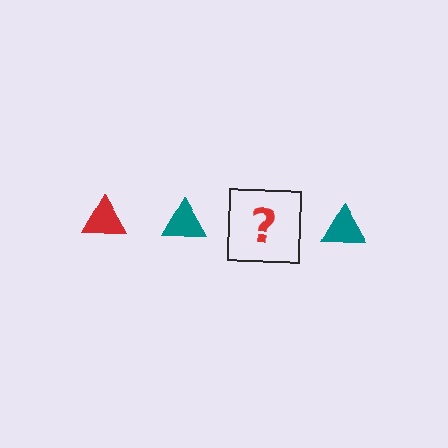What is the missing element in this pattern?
The missing element is a red triangle.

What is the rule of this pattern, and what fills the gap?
The rule is that the pattern cycles through red, teal triangles. The gap should be filled with a red triangle.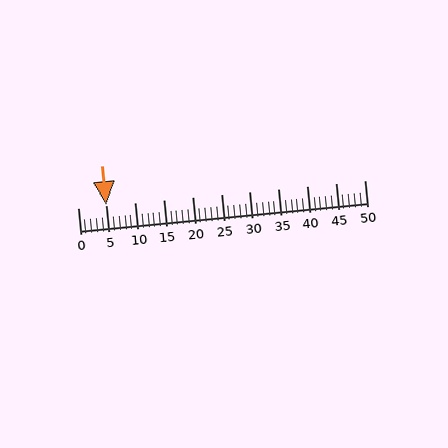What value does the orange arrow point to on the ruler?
The orange arrow points to approximately 5.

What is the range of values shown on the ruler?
The ruler shows values from 0 to 50.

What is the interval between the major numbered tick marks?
The major tick marks are spaced 5 units apart.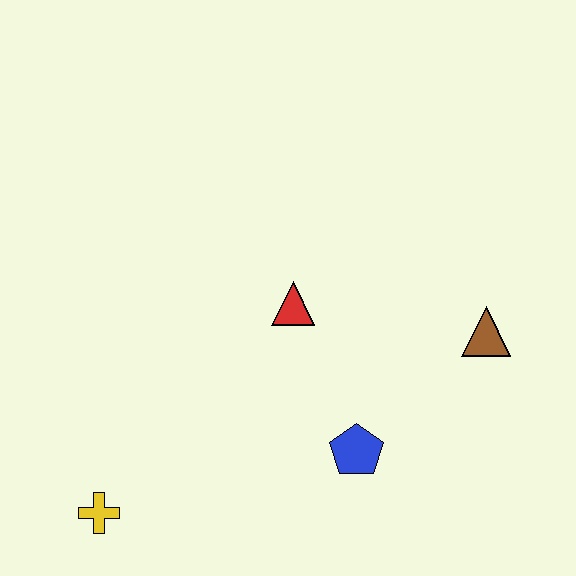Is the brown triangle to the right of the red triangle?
Yes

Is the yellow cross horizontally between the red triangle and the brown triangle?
No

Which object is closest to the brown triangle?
The blue pentagon is closest to the brown triangle.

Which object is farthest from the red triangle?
The yellow cross is farthest from the red triangle.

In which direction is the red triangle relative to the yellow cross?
The red triangle is above the yellow cross.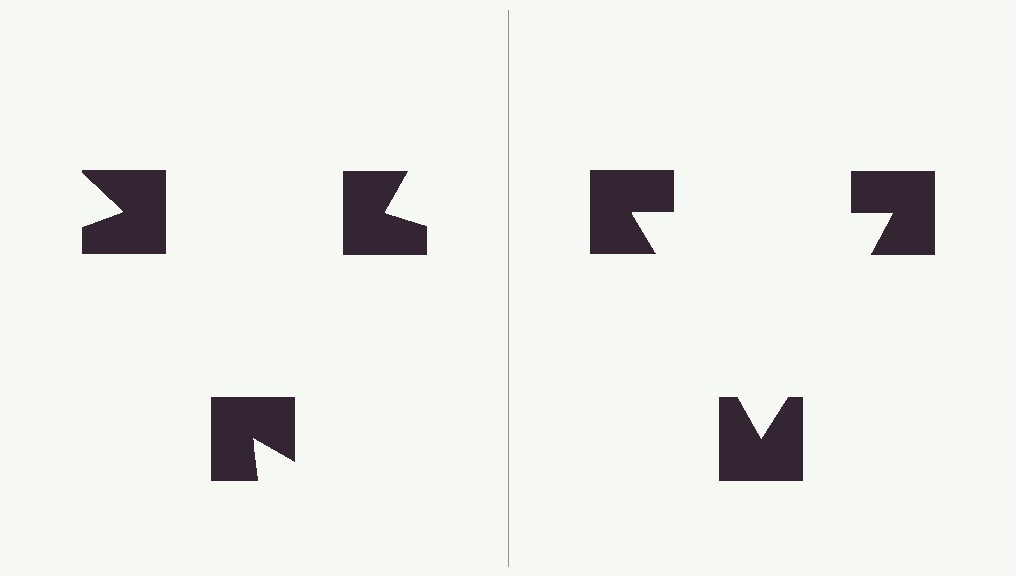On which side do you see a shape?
An illusory triangle appears on the right side. On the left side the wedge cuts are rotated, so no coherent shape forms.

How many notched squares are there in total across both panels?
6 — 3 on each side.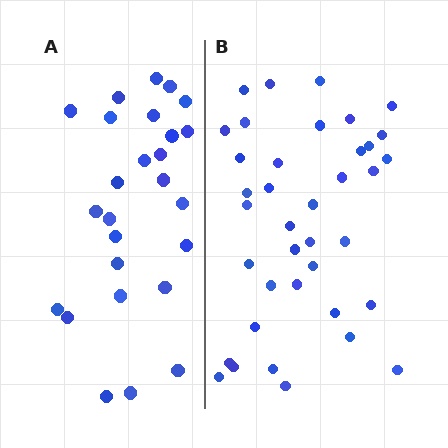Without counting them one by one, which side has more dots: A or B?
Region B (the right region) has more dots.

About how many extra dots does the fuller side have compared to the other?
Region B has roughly 12 or so more dots than region A.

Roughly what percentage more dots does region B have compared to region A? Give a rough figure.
About 45% more.